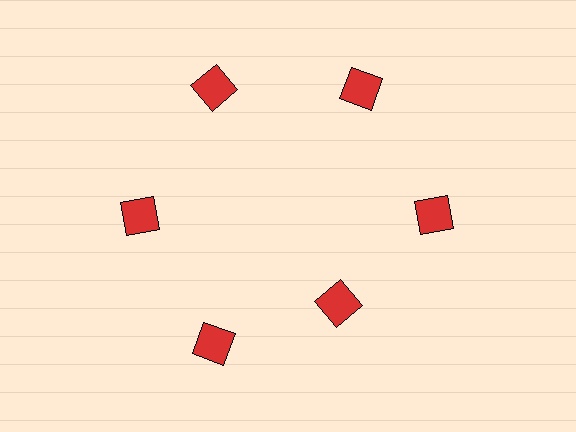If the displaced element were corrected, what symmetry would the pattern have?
It would have 6-fold rotational symmetry — the pattern would map onto itself every 60 degrees.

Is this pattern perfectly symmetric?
No. The 6 red squares are arranged in a ring, but one element near the 5 o'clock position is pulled inward toward the center, breaking the 6-fold rotational symmetry.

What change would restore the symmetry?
The symmetry would be restored by moving it outward, back onto the ring so that all 6 squares sit at equal angles and equal distance from the center.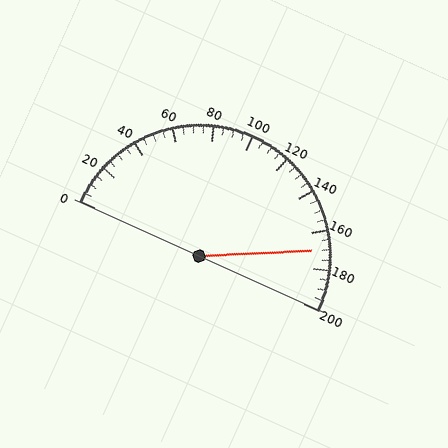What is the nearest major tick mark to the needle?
The nearest major tick mark is 160.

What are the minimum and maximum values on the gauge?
The gauge ranges from 0 to 200.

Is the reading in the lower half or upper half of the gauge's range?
The reading is in the upper half of the range (0 to 200).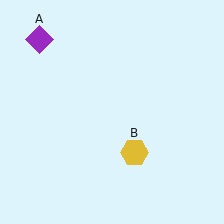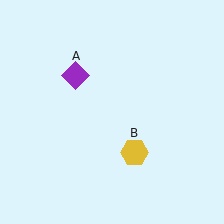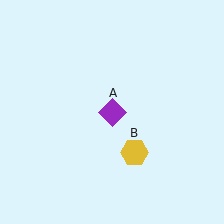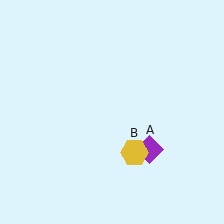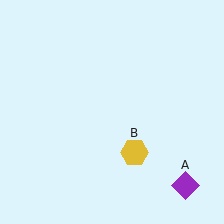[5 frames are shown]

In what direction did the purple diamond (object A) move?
The purple diamond (object A) moved down and to the right.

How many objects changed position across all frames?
1 object changed position: purple diamond (object A).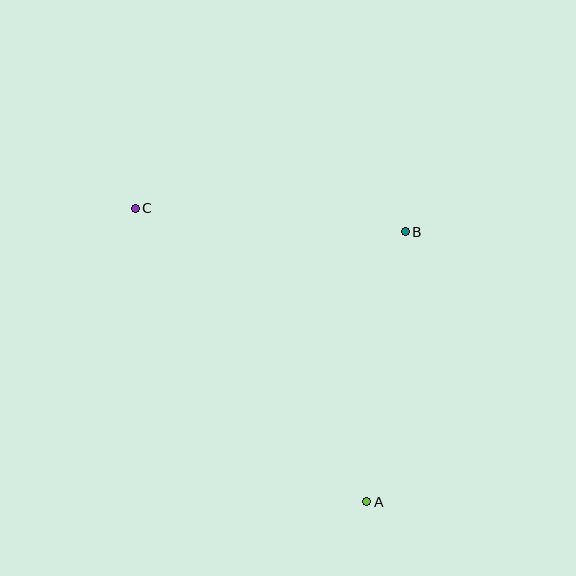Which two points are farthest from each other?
Points A and C are farthest from each other.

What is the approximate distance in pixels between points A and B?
The distance between A and B is approximately 273 pixels.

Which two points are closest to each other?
Points B and C are closest to each other.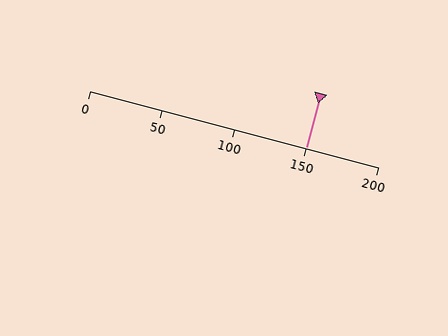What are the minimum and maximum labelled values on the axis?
The axis runs from 0 to 200.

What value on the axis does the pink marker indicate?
The marker indicates approximately 150.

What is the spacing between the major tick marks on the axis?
The major ticks are spaced 50 apart.